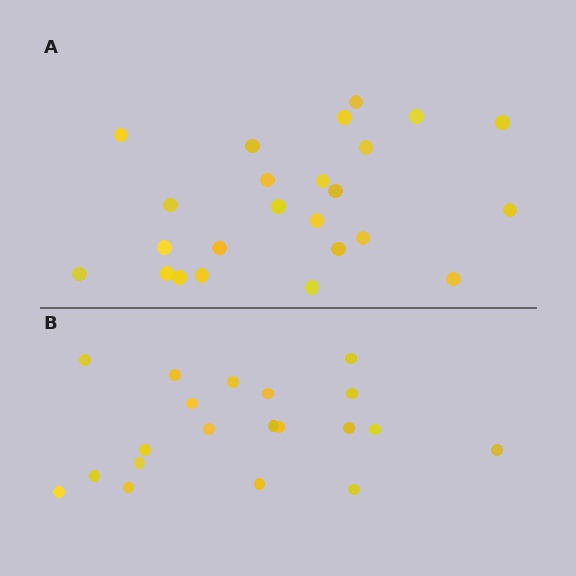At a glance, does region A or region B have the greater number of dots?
Region A (the top region) has more dots.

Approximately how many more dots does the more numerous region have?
Region A has about 4 more dots than region B.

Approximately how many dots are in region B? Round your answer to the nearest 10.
About 20 dots.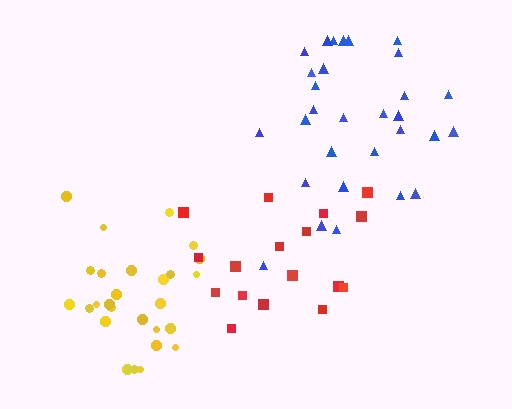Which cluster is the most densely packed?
Yellow.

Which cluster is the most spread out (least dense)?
Red.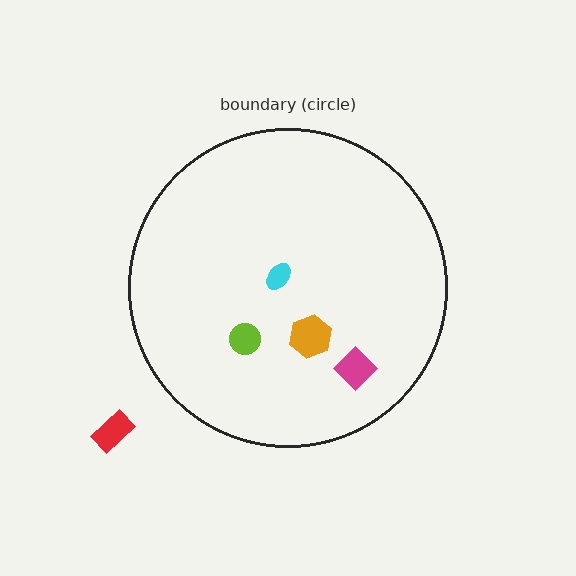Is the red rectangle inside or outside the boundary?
Outside.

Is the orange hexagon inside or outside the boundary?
Inside.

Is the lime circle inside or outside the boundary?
Inside.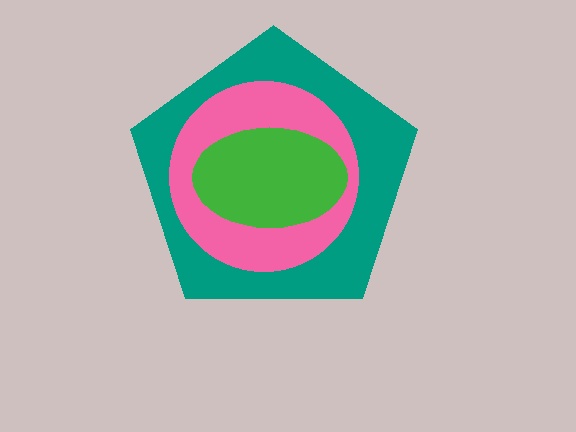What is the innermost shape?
The green ellipse.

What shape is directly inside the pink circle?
The green ellipse.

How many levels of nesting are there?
3.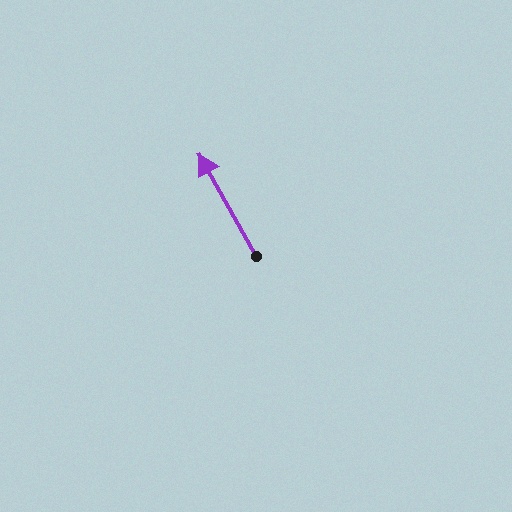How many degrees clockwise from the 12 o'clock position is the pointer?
Approximately 331 degrees.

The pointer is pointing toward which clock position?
Roughly 11 o'clock.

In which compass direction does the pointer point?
Northwest.